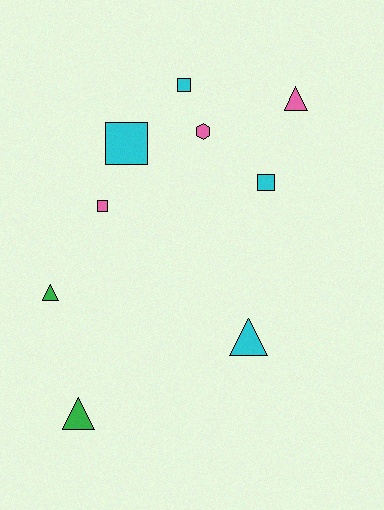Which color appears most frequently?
Cyan, with 4 objects.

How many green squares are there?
There are no green squares.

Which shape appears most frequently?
Square, with 4 objects.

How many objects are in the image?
There are 9 objects.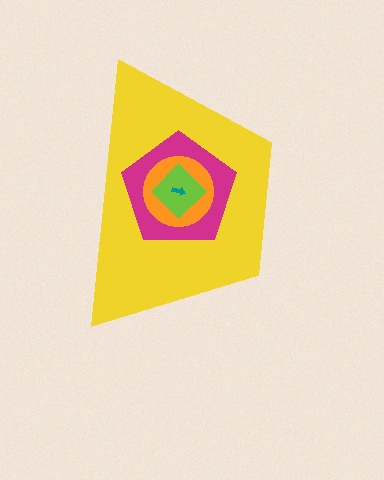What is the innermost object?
The teal arrow.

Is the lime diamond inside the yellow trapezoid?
Yes.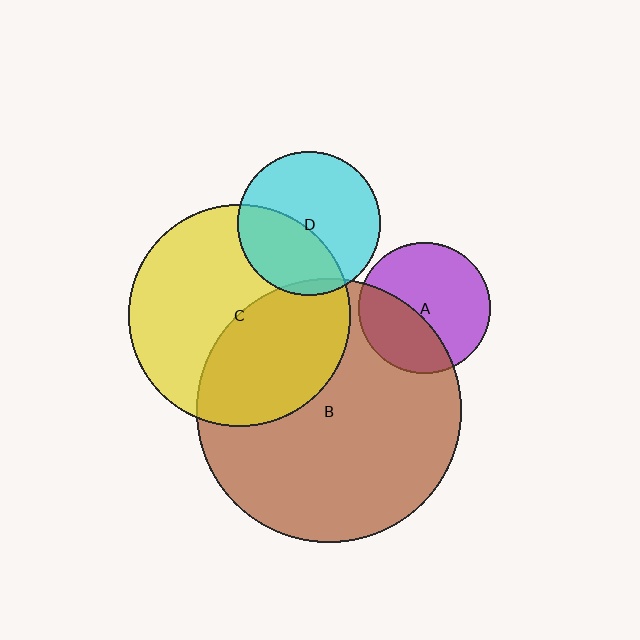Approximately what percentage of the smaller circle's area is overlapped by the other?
Approximately 40%.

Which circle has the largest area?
Circle B (brown).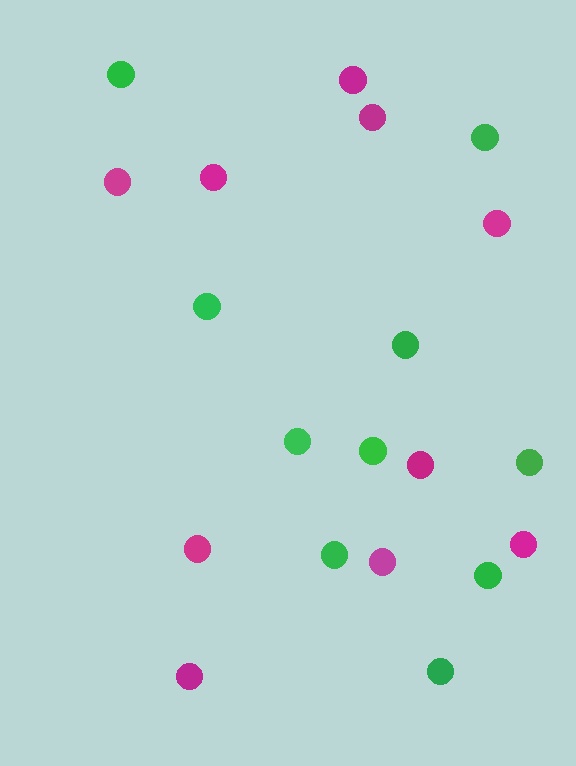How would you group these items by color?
There are 2 groups: one group of green circles (10) and one group of magenta circles (10).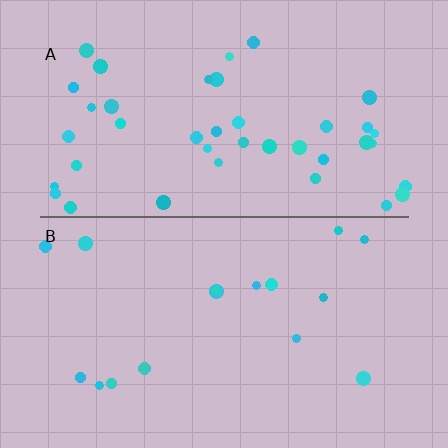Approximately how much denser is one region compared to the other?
Approximately 2.5× — region A over region B.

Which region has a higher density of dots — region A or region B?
A (the top).